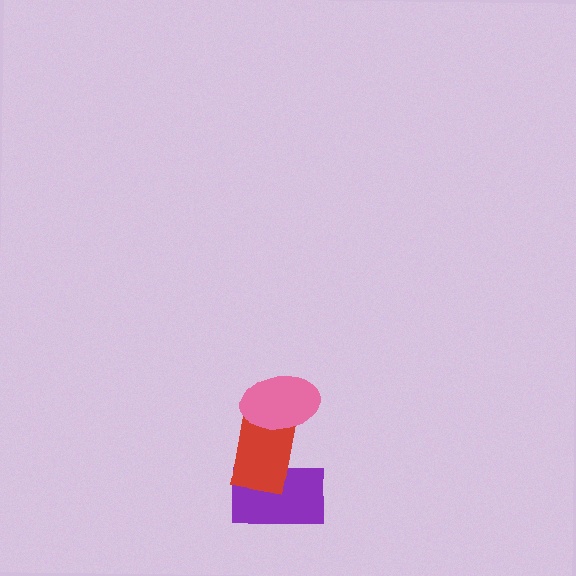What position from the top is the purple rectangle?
The purple rectangle is 3rd from the top.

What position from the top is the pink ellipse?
The pink ellipse is 1st from the top.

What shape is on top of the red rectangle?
The pink ellipse is on top of the red rectangle.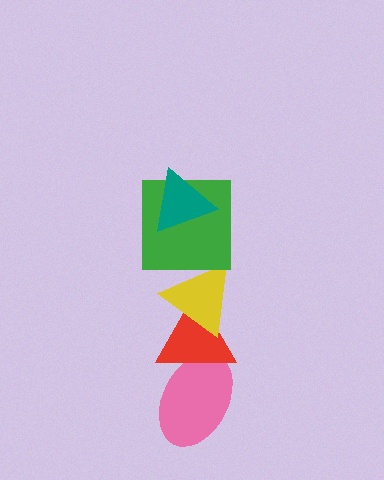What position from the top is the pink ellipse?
The pink ellipse is 5th from the top.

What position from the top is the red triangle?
The red triangle is 4th from the top.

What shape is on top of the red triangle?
The yellow triangle is on top of the red triangle.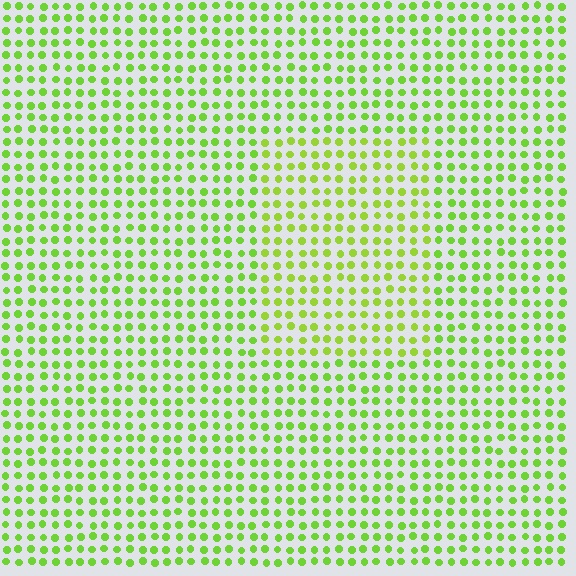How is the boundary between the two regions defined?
The boundary is defined purely by a slight shift in hue (about 15 degrees). Spacing, size, and orientation are identical on both sides.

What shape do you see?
I see a rectangle.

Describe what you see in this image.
The image is filled with small lime elements in a uniform arrangement. A rectangle-shaped region is visible where the elements are tinted to a slightly different hue, forming a subtle color boundary.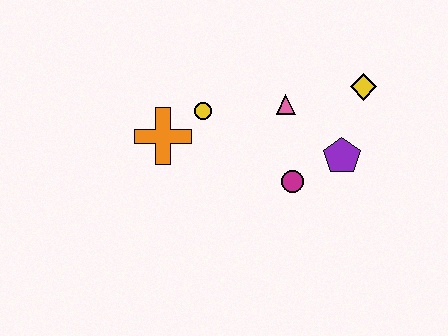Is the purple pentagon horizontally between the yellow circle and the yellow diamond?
Yes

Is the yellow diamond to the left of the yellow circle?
No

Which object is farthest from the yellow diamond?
The orange cross is farthest from the yellow diamond.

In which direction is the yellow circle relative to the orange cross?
The yellow circle is to the right of the orange cross.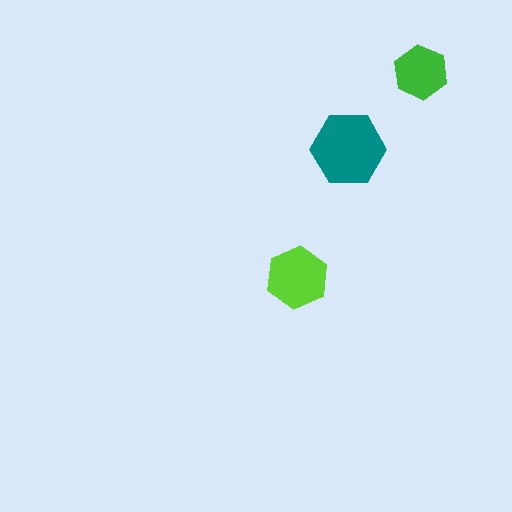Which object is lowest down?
The lime hexagon is bottommost.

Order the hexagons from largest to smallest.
the teal one, the lime one, the green one.